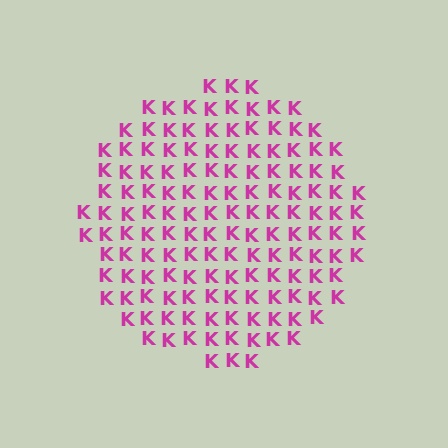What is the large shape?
The large shape is a circle.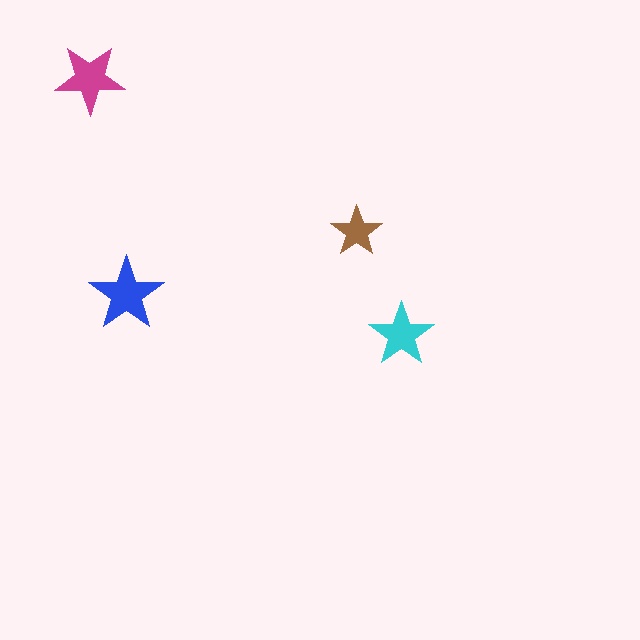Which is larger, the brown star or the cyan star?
The cyan one.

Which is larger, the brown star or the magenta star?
The magenta one.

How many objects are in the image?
There are 4 objects in the image.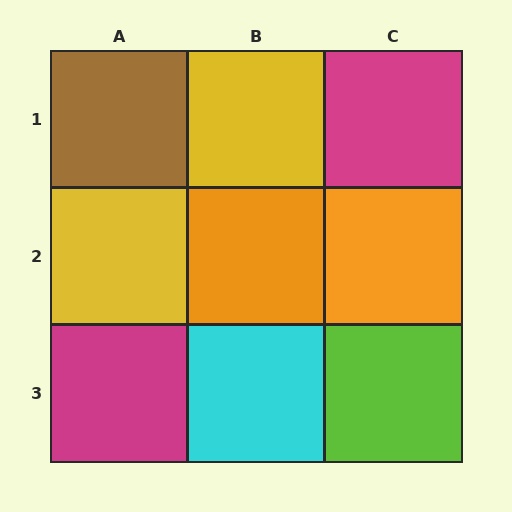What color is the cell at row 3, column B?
Cyan.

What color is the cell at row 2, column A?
Yellow.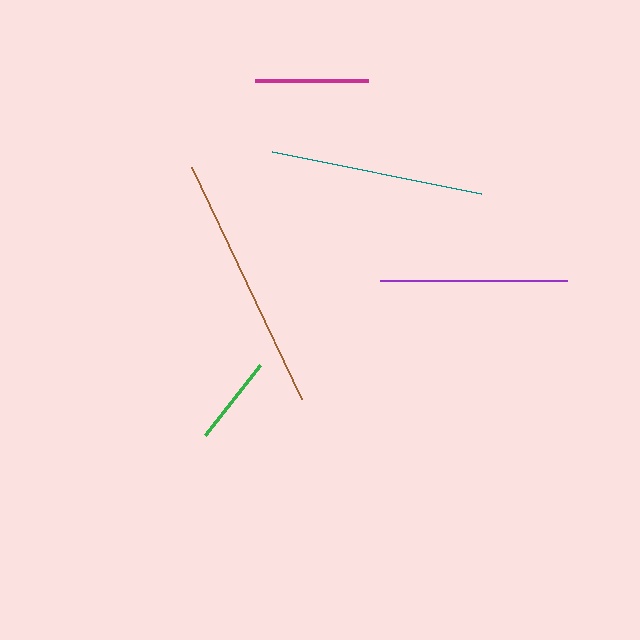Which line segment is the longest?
The brown line is the longest at approximately 257 pixels.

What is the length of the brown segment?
The brown segment is approximately 257 pixels long.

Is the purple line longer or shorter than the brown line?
The brown line is longer than the purple line.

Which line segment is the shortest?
The green line is the shortest at approximately 89 pixels.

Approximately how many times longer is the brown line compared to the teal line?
The brown line is approximately 1.2 times the length of the teal line.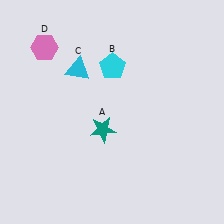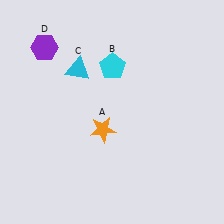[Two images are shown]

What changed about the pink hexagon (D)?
In Image 1, D is pink. In Image 2, it changed to purple.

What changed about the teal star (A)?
In Image 1, A is teal. In Image 2, it changed to orange.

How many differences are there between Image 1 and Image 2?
There are 2 differences between the two images.